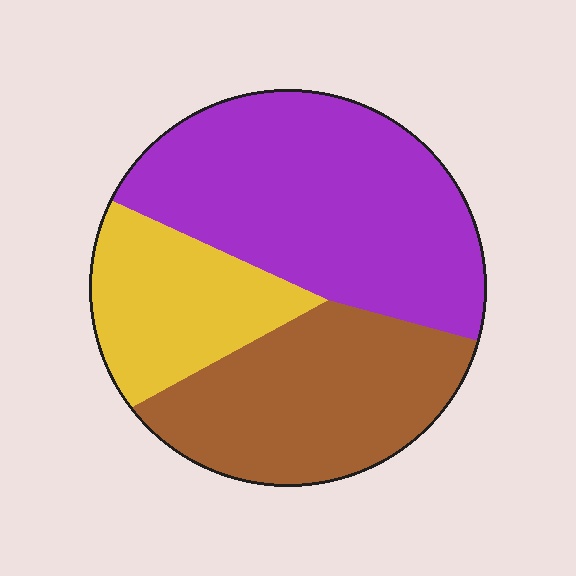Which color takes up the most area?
Purple, at roughly 45%.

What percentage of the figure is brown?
Brown covers around 35% of the figure.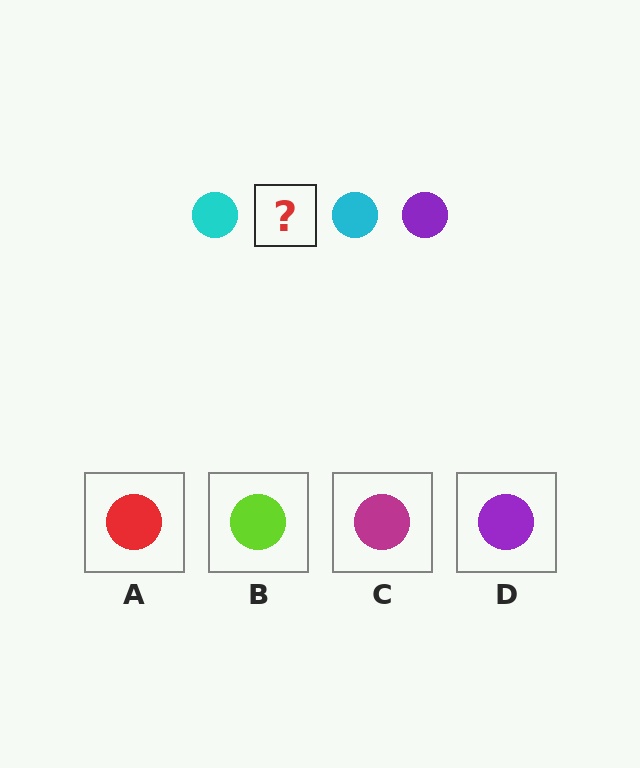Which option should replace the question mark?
Option D.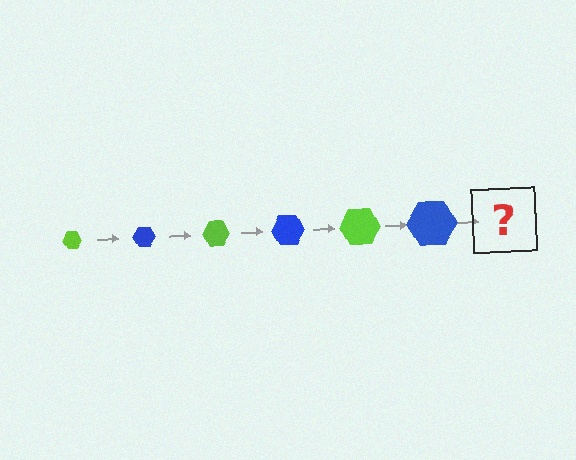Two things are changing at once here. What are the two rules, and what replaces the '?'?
The two rules are that the hexagon grows larger each step and the color cycles through lime and blue. The '?' should be a lime hexagon, larger than the previous one.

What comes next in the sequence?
The next element should be a lime hexagon, larger than the previous one.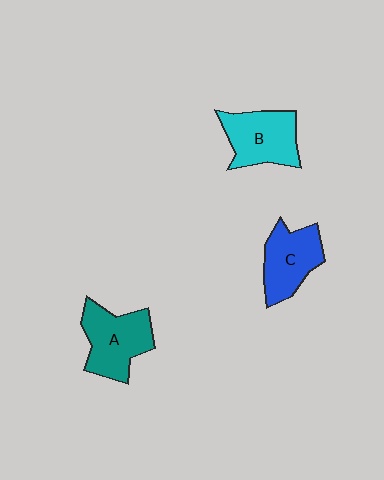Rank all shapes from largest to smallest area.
From largest to smallest: A (teal), B (cyan), C (blue).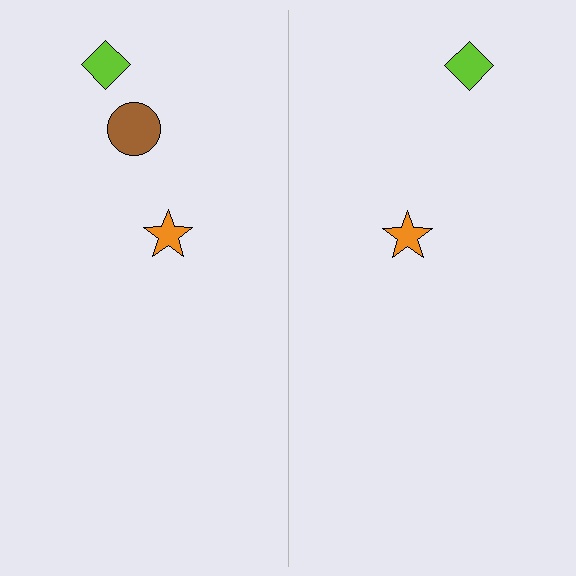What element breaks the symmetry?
A brown circle is missing from the right side.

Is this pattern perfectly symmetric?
No, the pattern is not perfectly symmetric. A brown circle is missing from the right side.